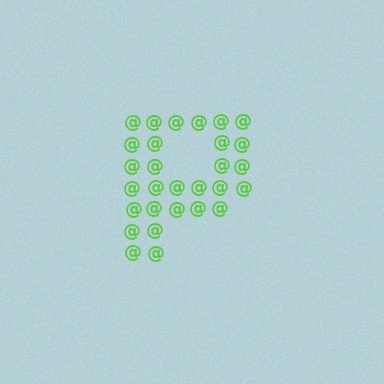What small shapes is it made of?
It is made of small at signs.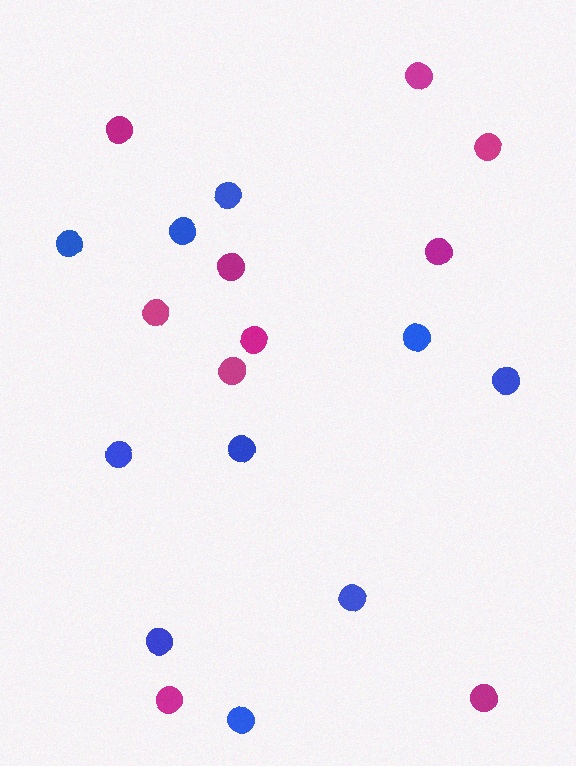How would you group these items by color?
There are 2 groups: one group of blue circles (10) and one group of magenta circles (10).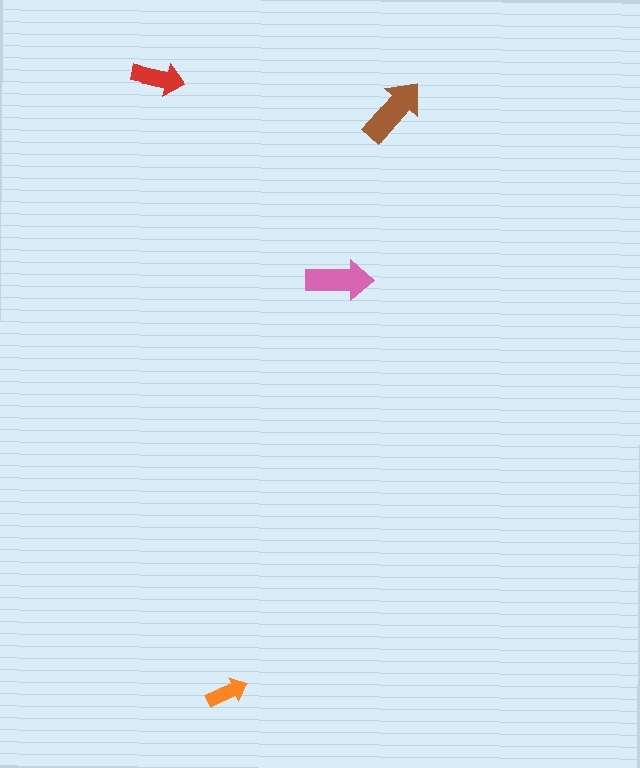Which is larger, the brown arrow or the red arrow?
The brown one.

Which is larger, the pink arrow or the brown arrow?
The brown one.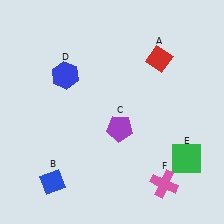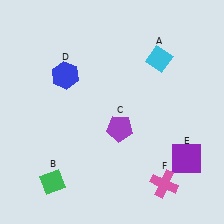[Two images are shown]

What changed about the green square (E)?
In Image 1, E is green. In Image 2, it changed to purple.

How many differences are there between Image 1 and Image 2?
There are 3 differences between the two images.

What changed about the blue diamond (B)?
In Image 1, B is blue. In Image 2, it changed to green.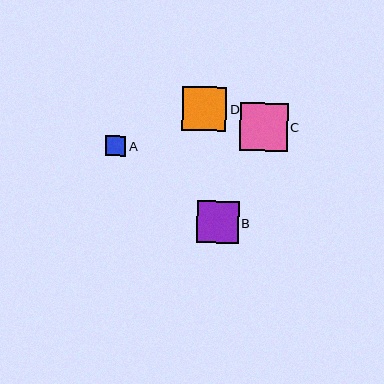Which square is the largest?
Square C is the largest with a size of approximately 48 pixels.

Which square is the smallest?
Square A is the smallest with a size of approximately 20 pixels.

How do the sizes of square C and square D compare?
Square C and square D are approximately the same size.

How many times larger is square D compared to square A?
Square D is approximately 2.2 times the size of square A.